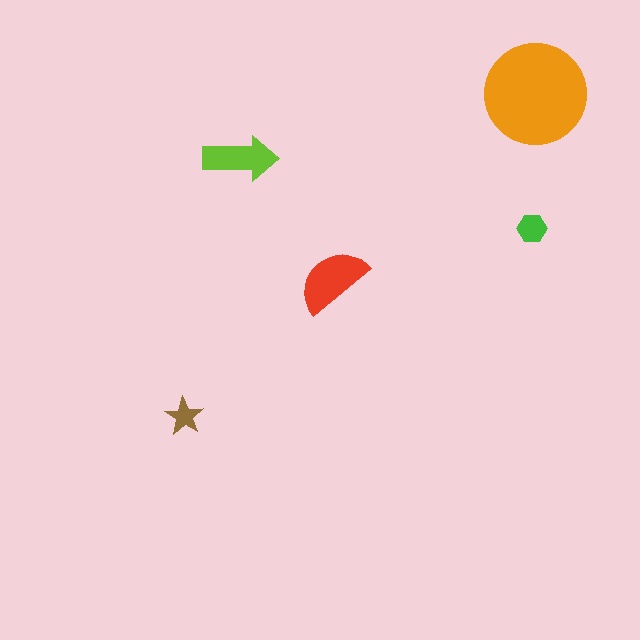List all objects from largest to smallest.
The orange circle, the red semicircle, the lime arrow, the green hexagon, the brown star.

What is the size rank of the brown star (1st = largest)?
5th.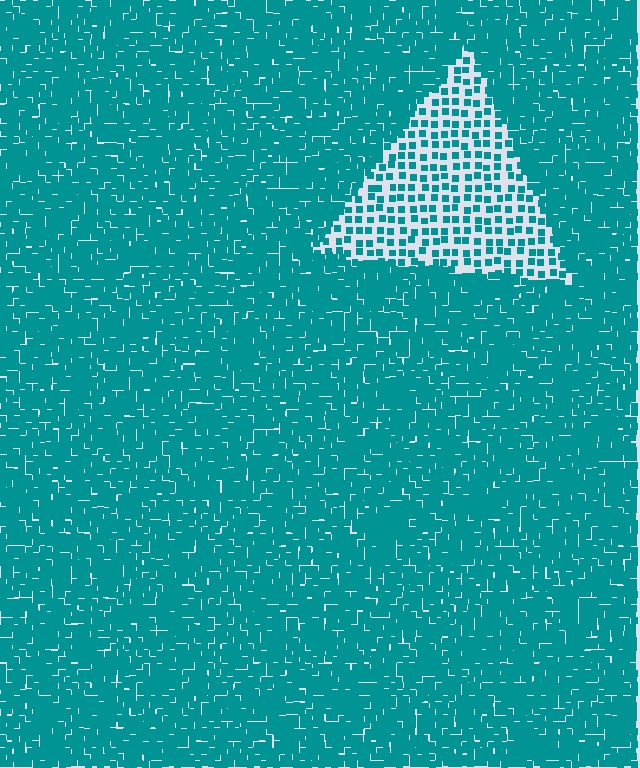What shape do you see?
I see a triangle.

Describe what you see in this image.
The image contains small teal elements arranged at two different densities. A triangle-shaped region is visible where the elements are less densely packed than the surrounding area.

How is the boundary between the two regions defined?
The boundary is defined by a change in element density (approximately 2.7x ratio). All elements are the same color, size, and shape.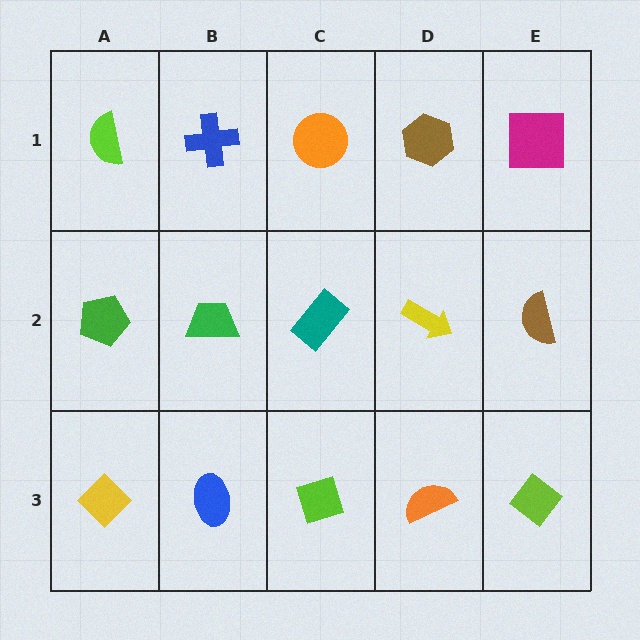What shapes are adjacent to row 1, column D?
A yellow arrow (row 2, column D), an orange circle (row 1, column C), a magenta square (row 1, column E).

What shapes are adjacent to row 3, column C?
A teal rectangle (row 2, column C), a blue ellipse (row 3, column B), an orange semicircle (row 3, column D).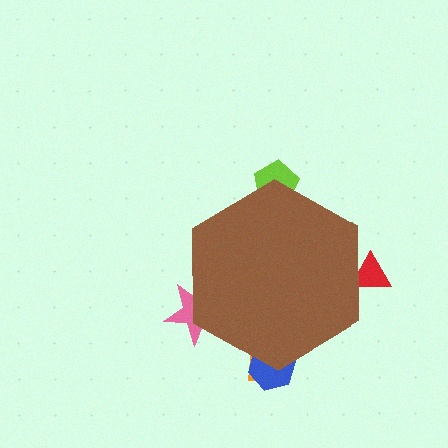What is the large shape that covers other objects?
A brown hexagon.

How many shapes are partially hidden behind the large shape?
5 shapes are partially hidden.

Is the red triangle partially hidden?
Yes, the red triangle is partially hidden behind the brown hexagon.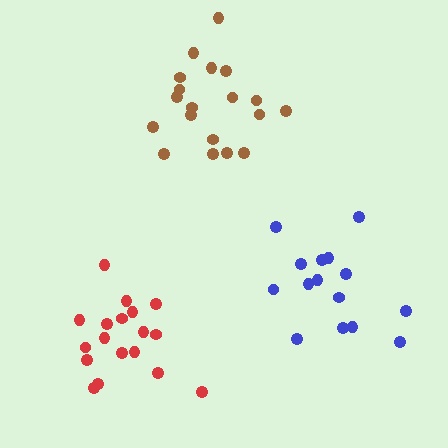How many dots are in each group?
Group 1: 18 dots, Group 2: 15 dots, Group 3: 19 dots (52 total).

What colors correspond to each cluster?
The clusters are colored: red, blue, brown.